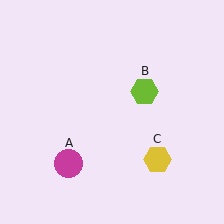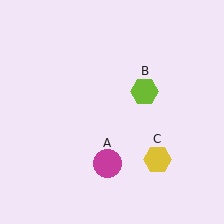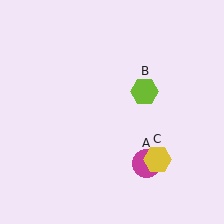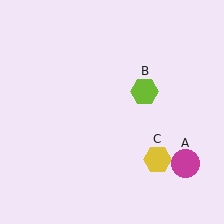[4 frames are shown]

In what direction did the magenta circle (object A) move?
The magenta circle (object A) moved right.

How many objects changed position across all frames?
1 object changed position: magenta circle (object A).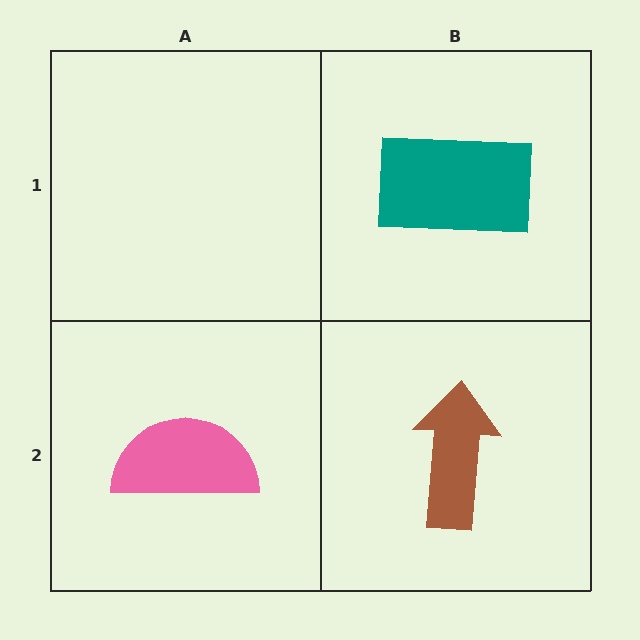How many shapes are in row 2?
2 shapes.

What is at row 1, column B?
A teal rectangle.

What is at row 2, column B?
A brown arrow.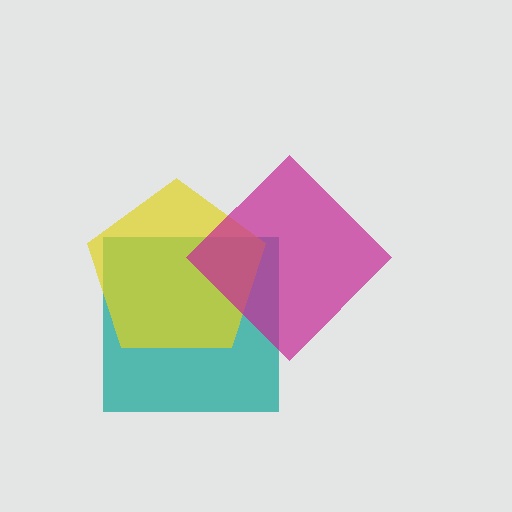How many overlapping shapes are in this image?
There are 3 overlapping shapes in the image.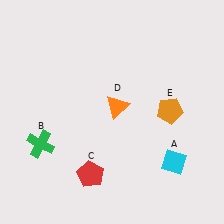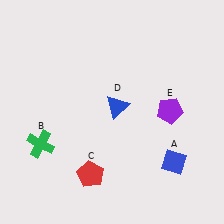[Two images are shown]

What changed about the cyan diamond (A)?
In Image 1, A is cyan. In Image 2, it changed to blue.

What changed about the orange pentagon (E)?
In Image 1, E is orange. In Image 2, it changed to purple.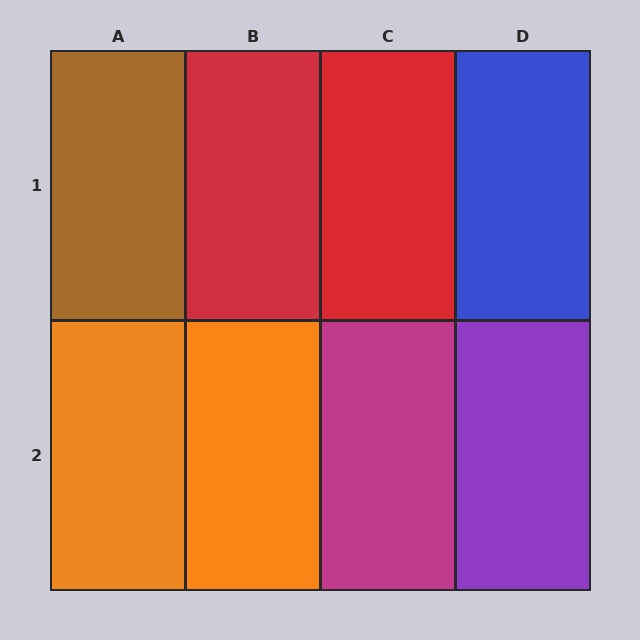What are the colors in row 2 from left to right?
Orange, orange, magenta, purple.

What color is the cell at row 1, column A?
Brown.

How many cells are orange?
2 cells are orange.